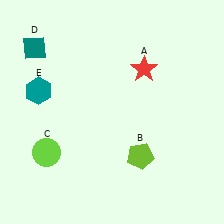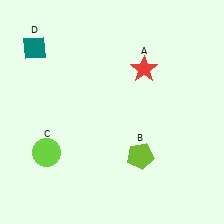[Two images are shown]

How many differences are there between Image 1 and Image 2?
There is 1 difference between the two images.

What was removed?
The teal hexagon (E) was removed in Image 2.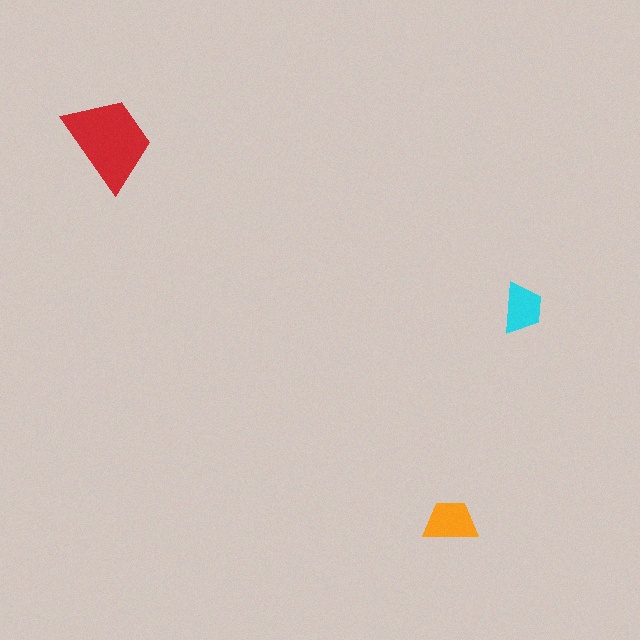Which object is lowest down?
The orange trapezoid is bottommost.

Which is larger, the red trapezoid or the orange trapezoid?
The red one.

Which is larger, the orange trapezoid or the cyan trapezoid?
The orange one.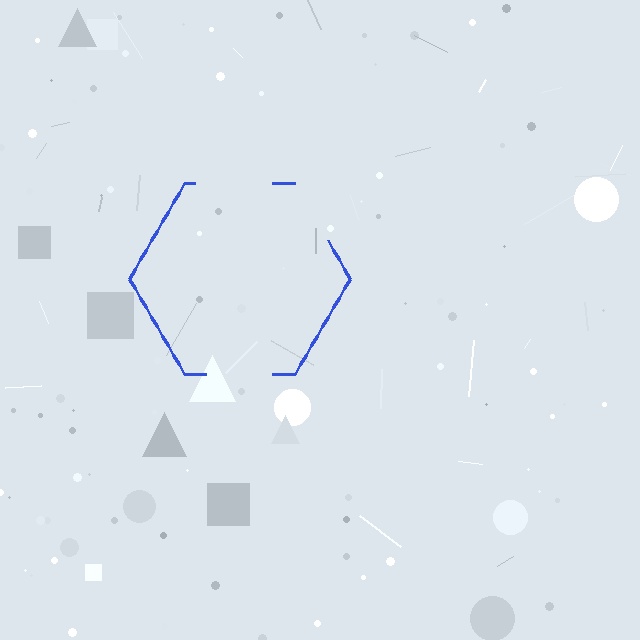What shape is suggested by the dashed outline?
The dashed outline suggests a hexagon.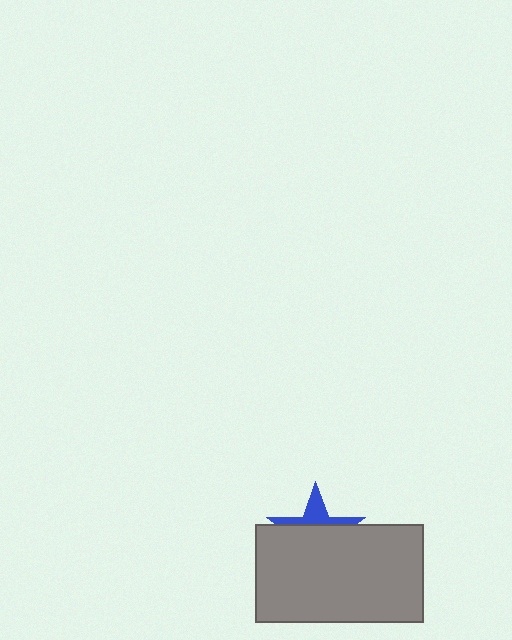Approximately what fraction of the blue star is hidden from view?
Roughly 68% of the blue star is hidden behind the gray rectangle.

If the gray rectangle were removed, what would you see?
You would see the complete blue star.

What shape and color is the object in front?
The object in front is a gray rectangle.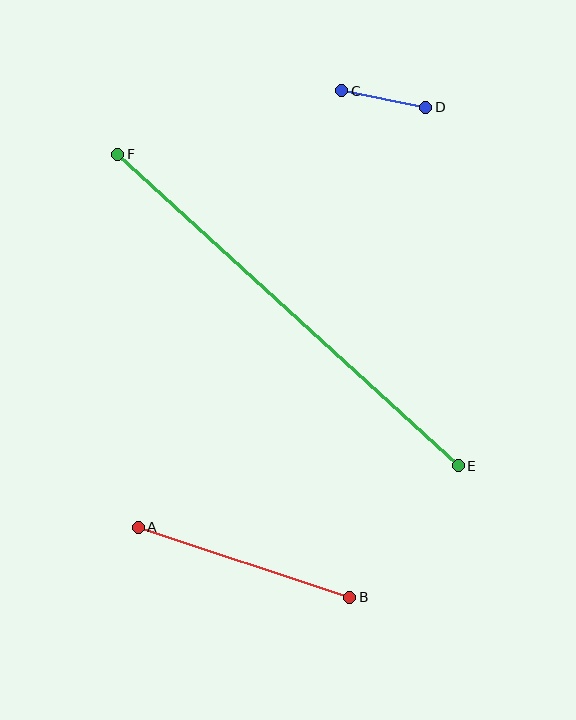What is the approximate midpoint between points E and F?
The midpoint is at approximately (288, 310) pixels.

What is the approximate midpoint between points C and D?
The midpoint is at approximately (384, 99) pixels.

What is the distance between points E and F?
The distance is approximately 462 pixels.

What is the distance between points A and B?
The distance is approximately 223 pixels.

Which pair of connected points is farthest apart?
Points E and F are farthest apart.